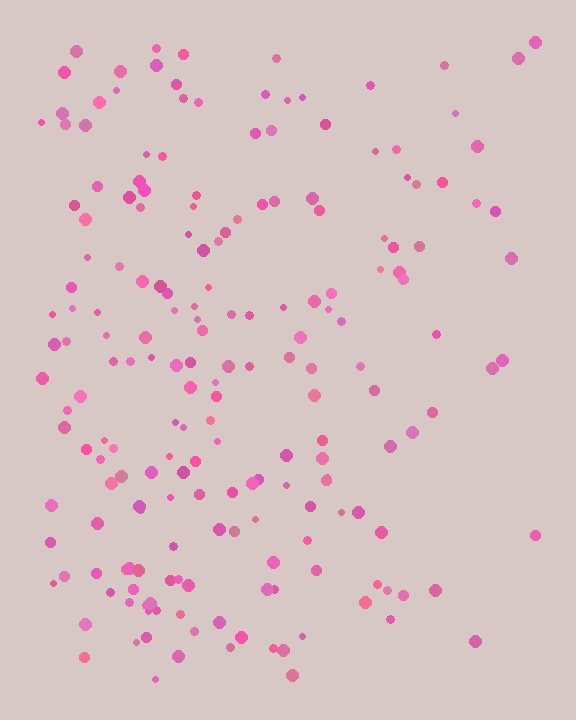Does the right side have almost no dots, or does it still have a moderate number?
Still a moderate number, just noticeably fewer than the left.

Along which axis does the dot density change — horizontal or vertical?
Horizontal.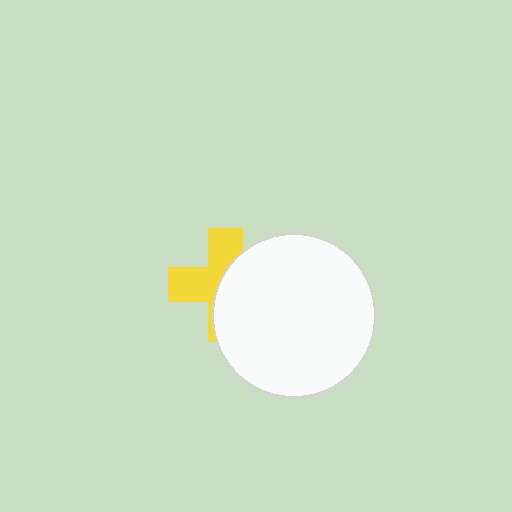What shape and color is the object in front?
The object in front is a white circle.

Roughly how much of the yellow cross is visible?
About half of it is visible (roughly 48%).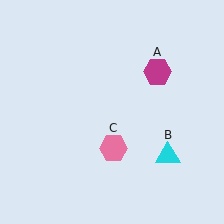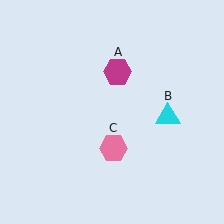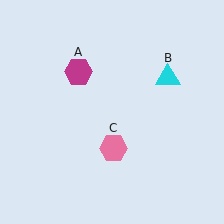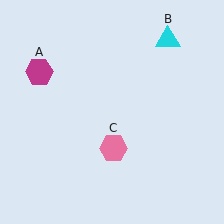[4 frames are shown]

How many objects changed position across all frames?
2 objects changed position: magenta hexagon (object A), cyan triangle (object B).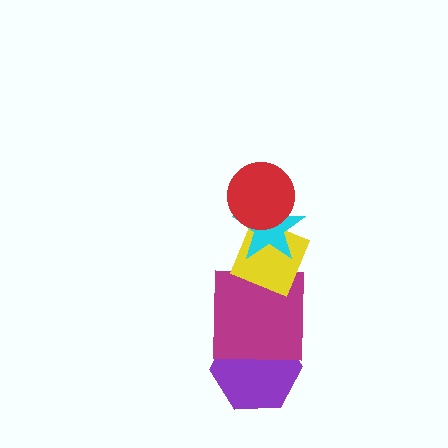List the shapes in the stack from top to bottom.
From top to bottom: the red circle, the cyan star, the yellow diamond, the magenta square, the purple hexagon.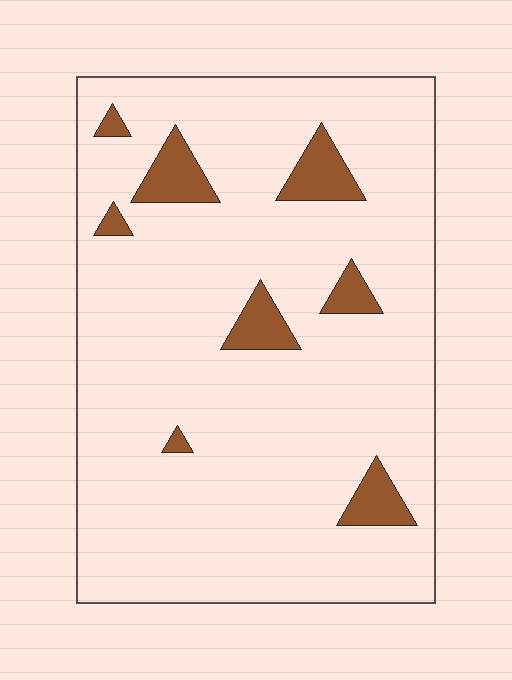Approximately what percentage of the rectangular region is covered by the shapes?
Approximately 10%.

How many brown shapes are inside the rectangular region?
8.